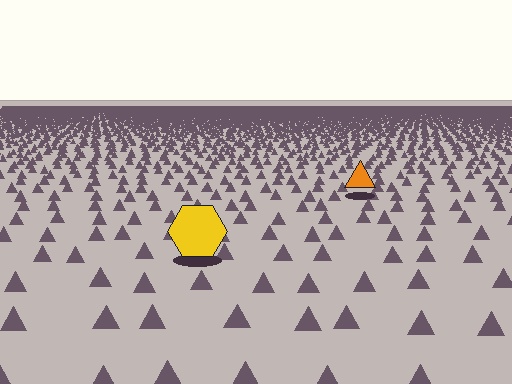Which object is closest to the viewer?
The yellow hexagon is closest. The texture marks near it are larger and more spread out.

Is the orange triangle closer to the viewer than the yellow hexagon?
No. The yellow hexagon is closer — you can tell from the texture gradient: the ground texture is coarser near it.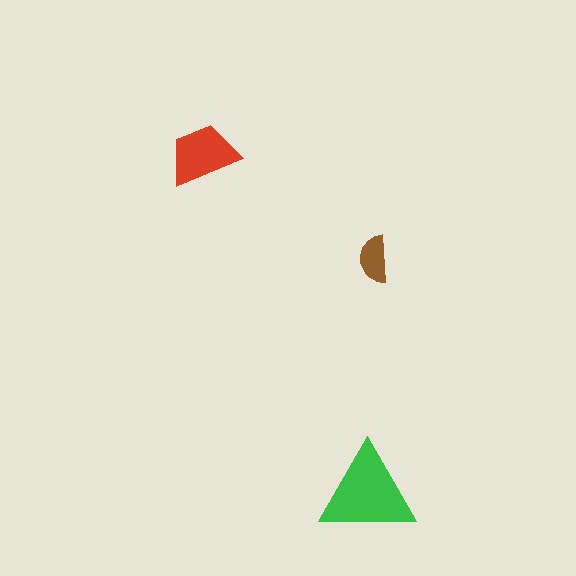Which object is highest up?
The red trapezoid is topmost.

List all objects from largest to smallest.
The green triangle, the red trapezoid, the brown semicircle.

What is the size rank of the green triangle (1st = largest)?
1st.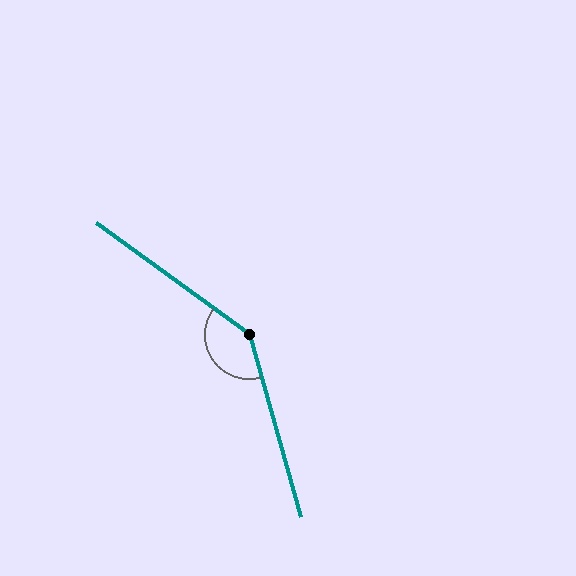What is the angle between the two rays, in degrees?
Approximately 142 degrees.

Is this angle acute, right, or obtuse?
It is obtuse.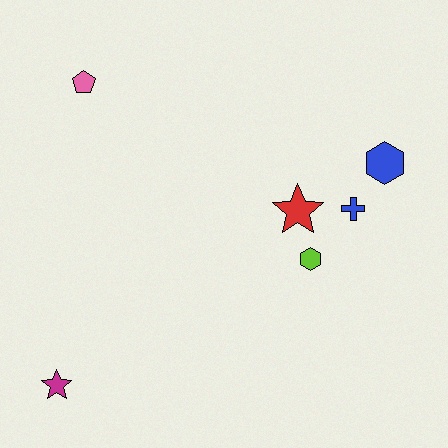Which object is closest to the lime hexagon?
The red star is closest to the lime hexagon.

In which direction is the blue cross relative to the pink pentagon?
The blue cross is to the right of the pink pentagon.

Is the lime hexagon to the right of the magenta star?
Yes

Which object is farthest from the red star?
The magenta star is farthest from the red star.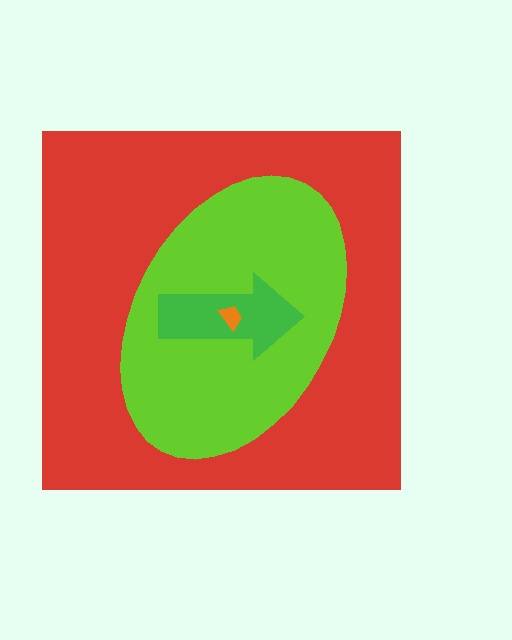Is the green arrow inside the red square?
Yes.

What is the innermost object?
The orange trapezoid.